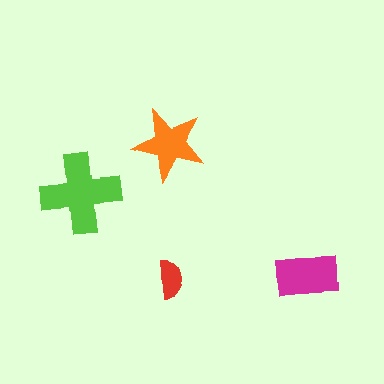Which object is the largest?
The lime cross.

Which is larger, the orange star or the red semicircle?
The orange star.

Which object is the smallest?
The red semicircle.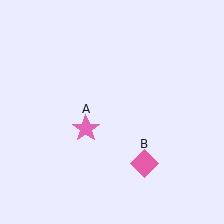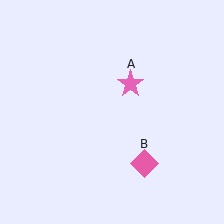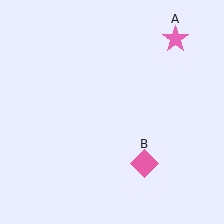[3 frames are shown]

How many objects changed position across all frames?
1 object changed position: pink star (object A).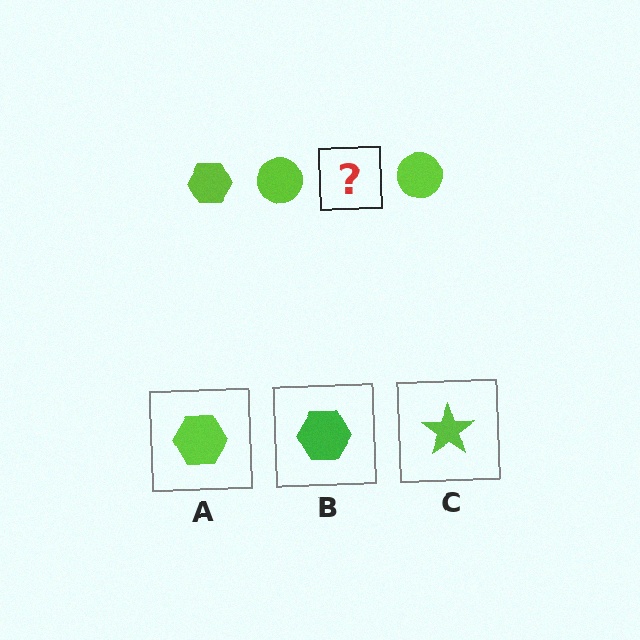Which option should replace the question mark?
Option A.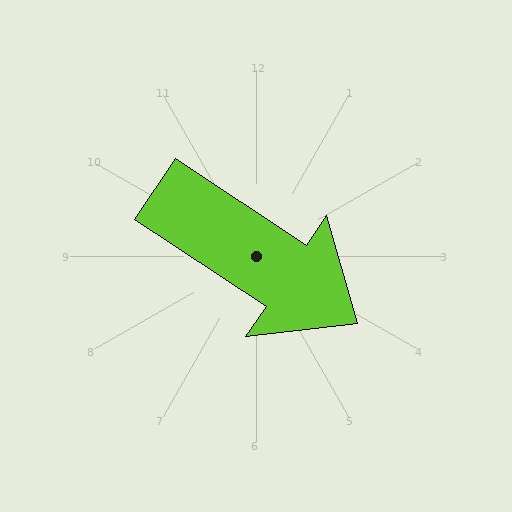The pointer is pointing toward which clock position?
Roughly 4 o'clock.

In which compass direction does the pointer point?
Southeast.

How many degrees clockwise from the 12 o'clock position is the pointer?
Approximately 124 degrees.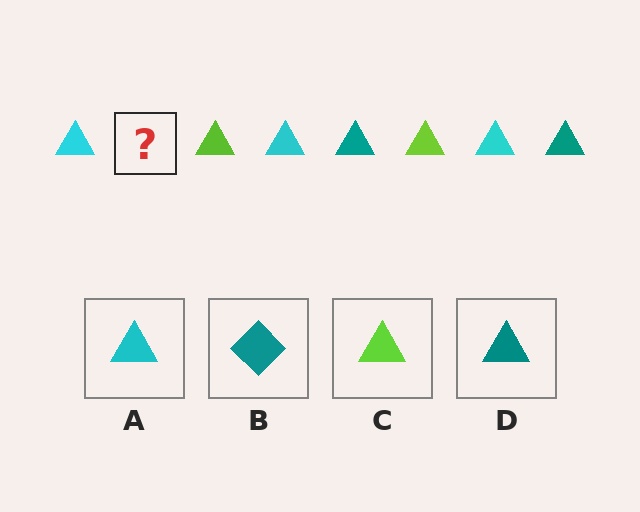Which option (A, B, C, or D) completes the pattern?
D.